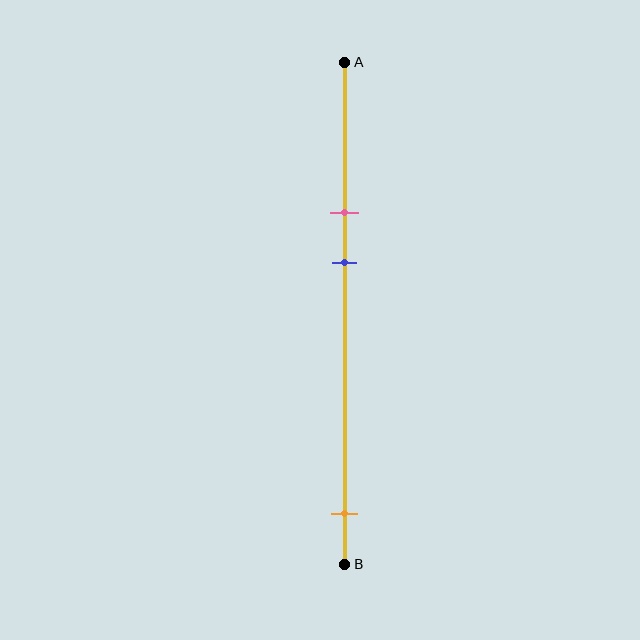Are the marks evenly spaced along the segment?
No, the marks are not evenly spaced.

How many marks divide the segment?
There are 3 marks dividing the segment.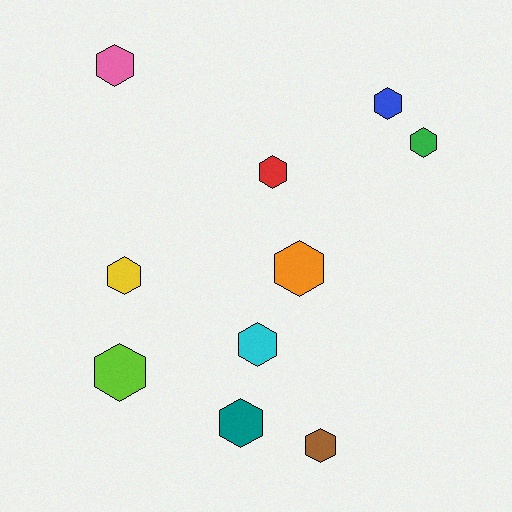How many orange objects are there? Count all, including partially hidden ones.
There is 1 orange object.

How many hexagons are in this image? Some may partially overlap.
There are 10 hexagons.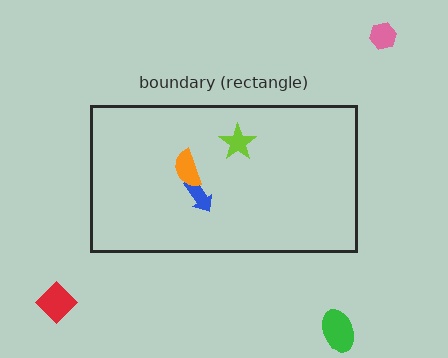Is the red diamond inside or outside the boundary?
Outside.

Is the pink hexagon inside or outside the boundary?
Outside.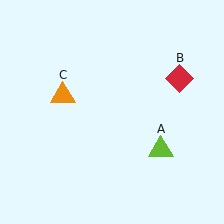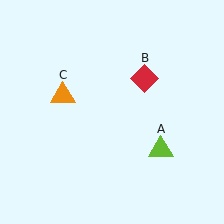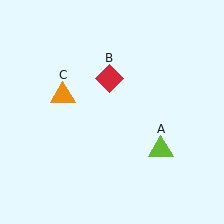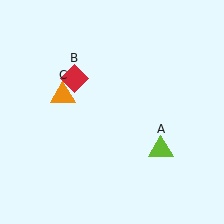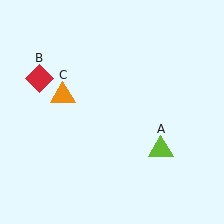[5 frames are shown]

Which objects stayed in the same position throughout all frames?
Lime triangle (object A) and orange triangle (object C) remained stationary.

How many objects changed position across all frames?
1 object changed position: red diamond (object B).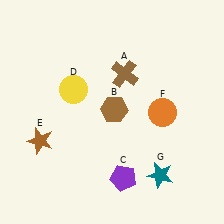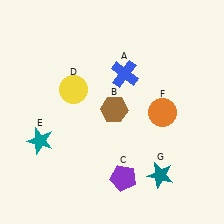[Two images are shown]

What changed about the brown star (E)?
In Image 1, E is brown. In Image 2, it changed to teal.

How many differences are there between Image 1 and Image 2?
There are 2 differences between the two images.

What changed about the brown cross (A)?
In Image 1, A is brown. In Image 2, it changed to blue.